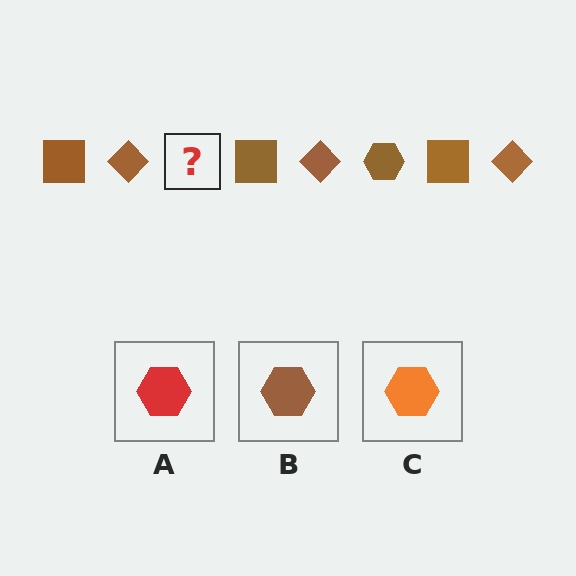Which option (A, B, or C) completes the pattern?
B.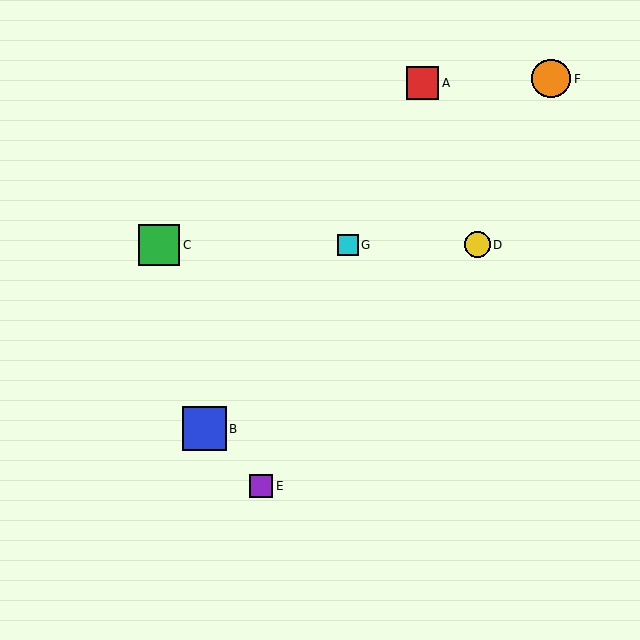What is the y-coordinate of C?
Object C is at y≈245.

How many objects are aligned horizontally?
3 objects (C, D, G) are aligned horizontally.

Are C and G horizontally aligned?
Yes, both are at y≈245.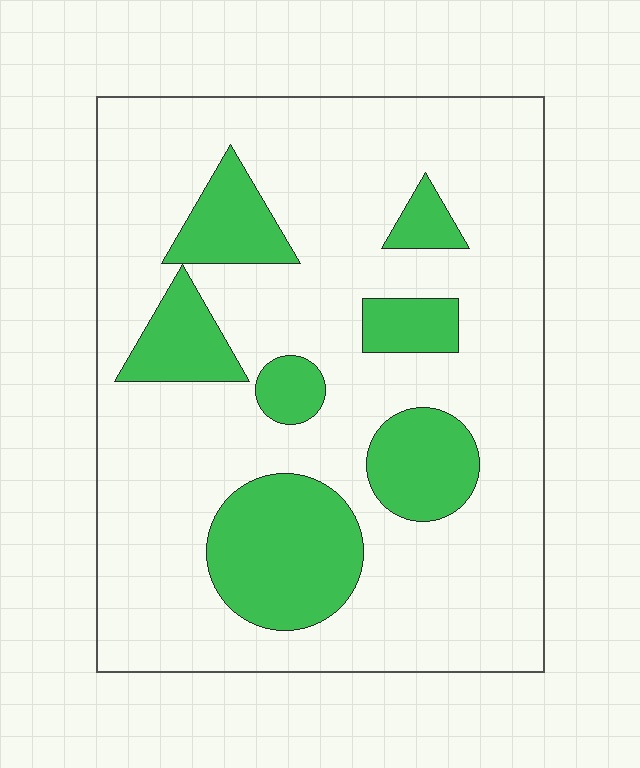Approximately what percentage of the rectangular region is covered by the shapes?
Approximately 25%.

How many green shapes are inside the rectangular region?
7.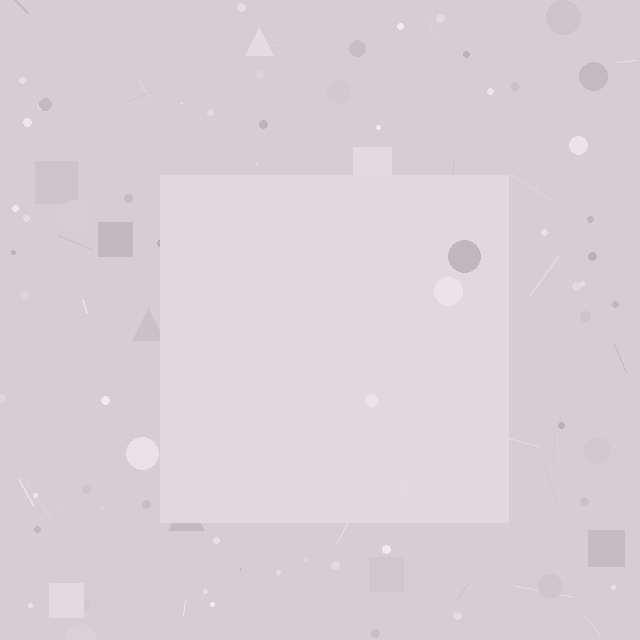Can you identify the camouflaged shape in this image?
The camouflaged shape is a square.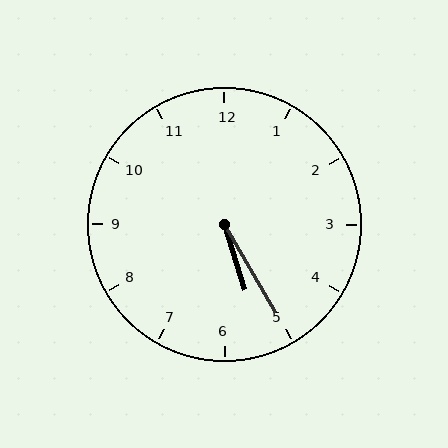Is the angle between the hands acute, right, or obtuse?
It is acute.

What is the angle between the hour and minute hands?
Approximately 12 degrees.